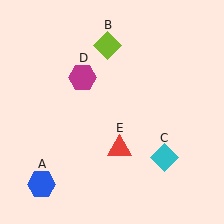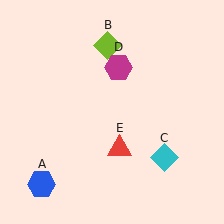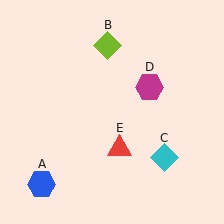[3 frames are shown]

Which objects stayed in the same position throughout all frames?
Blue hexagon (object A) and lime diamond (object B) and cyan diamond (object C) and red triangle (object E) remained stationary.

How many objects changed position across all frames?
1 object changed position: magenta hexagon (object D).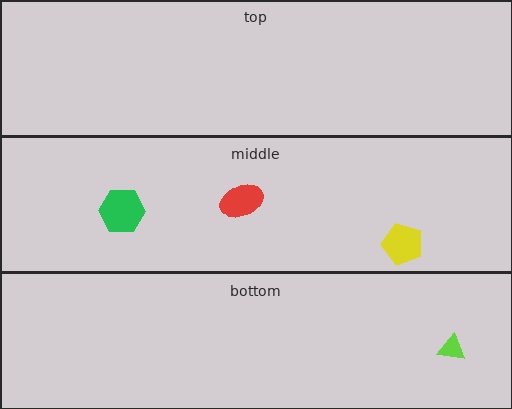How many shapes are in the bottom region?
1.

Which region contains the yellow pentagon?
The middle region.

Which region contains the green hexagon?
The middle region.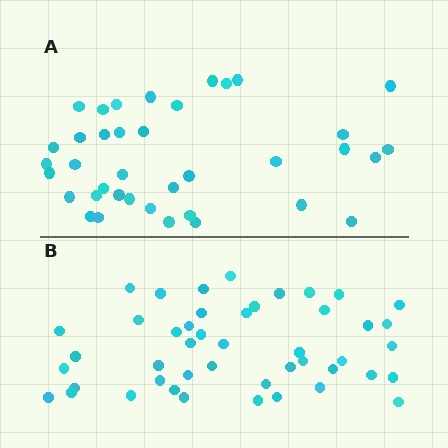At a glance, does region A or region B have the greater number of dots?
Region B (the bottom region) has more dots.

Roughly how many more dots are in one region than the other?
Region B has roughly 8 or so more dots than region A.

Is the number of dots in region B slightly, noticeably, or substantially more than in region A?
Region B has only slightly more — the two regions are fairly close. The ratio is roughly 1.2 to 1.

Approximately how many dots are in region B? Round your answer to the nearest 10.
About 50 dots. (The exact count is 46, which rounds to 50.)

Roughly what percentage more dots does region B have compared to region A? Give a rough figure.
About 20% more.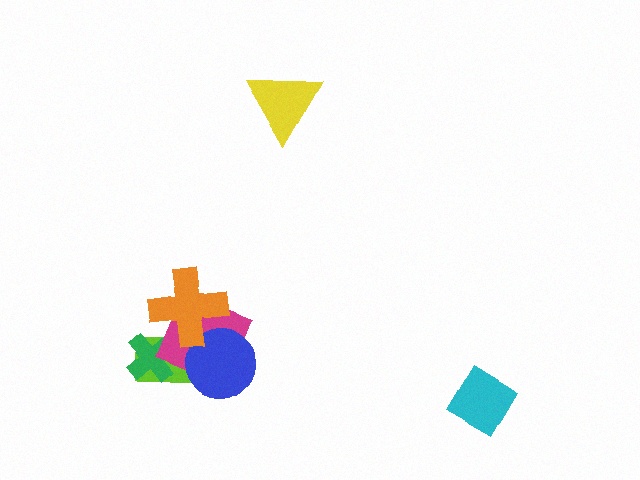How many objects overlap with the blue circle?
3 objects overlap with the blue circle.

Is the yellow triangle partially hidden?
No, no other shape covers it.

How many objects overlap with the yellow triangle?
0 objects overlap with the yellow triangle.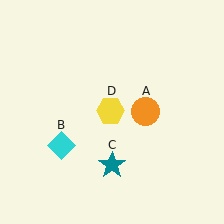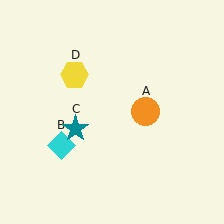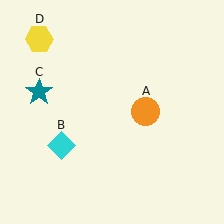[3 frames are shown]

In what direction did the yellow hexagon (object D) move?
The yellow hexagon (object D) moved up and to the left.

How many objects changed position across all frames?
2 objects changed position: teal star (object C), yellow hexagon (object D).